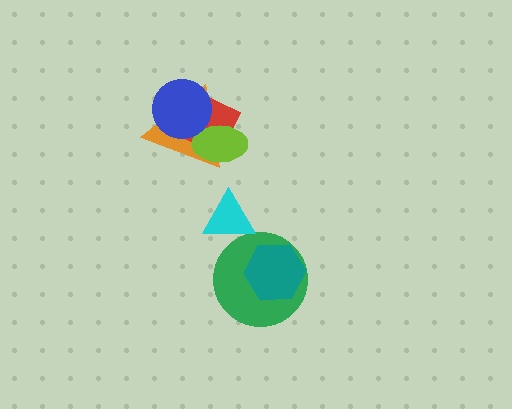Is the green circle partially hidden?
Yes, it is partially covered by another shape.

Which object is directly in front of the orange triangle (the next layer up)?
The red diamond is directly in front of the orange triangle.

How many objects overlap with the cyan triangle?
1 object overlaps with the cyan triangle.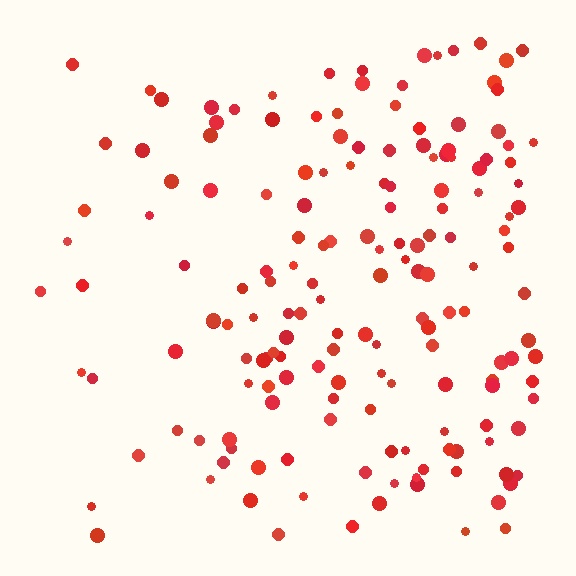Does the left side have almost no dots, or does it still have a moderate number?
Still a moderate number, just noticeably fewer than the right.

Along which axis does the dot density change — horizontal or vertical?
Horizontal.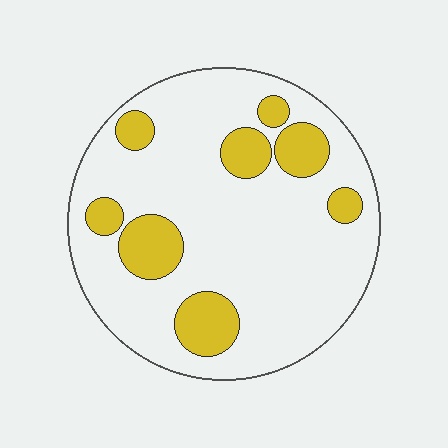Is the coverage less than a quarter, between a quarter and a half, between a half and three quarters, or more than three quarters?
Less than a quarter.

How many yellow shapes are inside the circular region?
8.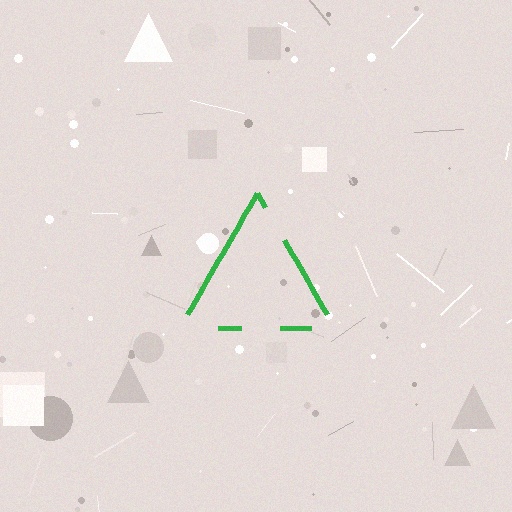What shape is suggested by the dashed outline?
The dashed outline suggests a triangle.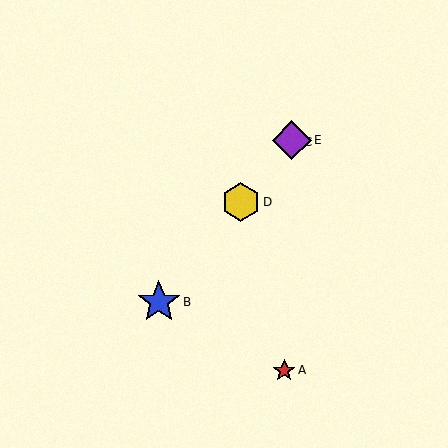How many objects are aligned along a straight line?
4 objects (B, C, D, E) are aligned along a straight line.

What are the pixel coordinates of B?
Object B is at (159, 302).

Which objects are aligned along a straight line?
Objects B, C, D, E are aligned along a straight line.